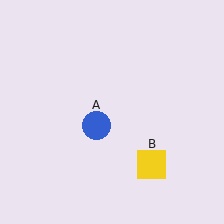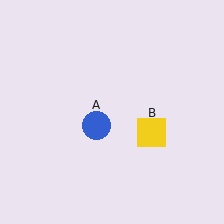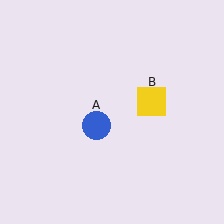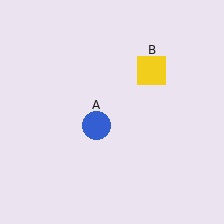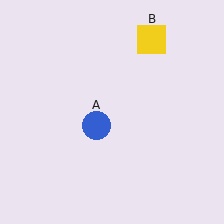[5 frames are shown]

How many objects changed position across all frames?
1 object changed position: yellow square (object B).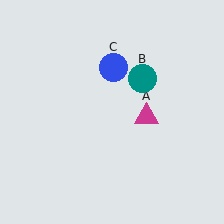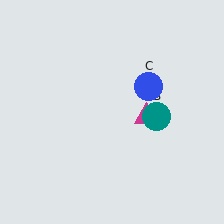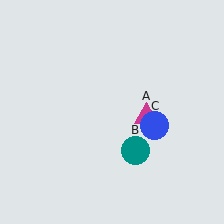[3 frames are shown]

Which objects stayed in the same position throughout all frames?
Magenta triangle (object A) remained stationary.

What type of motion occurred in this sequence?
The teal circle (object B), blue circle (object C) rotated clockwise around the center of the scene.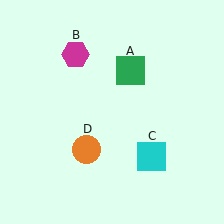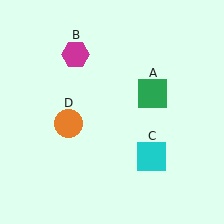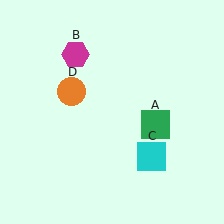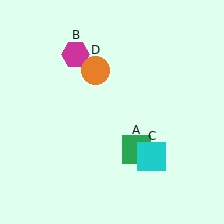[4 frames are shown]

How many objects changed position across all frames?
2 objects changed position: green square (object A), orange circle (object D).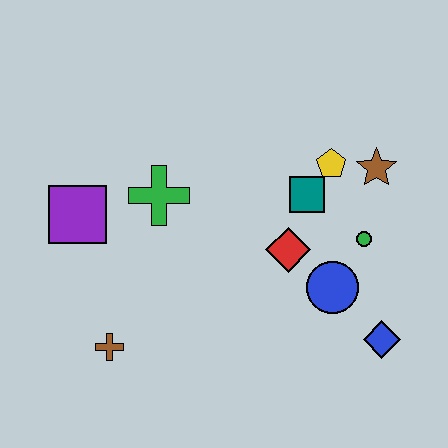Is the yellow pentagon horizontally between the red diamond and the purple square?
No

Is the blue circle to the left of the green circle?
Yes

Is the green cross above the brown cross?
Yes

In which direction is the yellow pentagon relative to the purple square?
The yellow pentagon is to the right of the purple square.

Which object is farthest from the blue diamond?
The purple square is farthest from the blue diamond.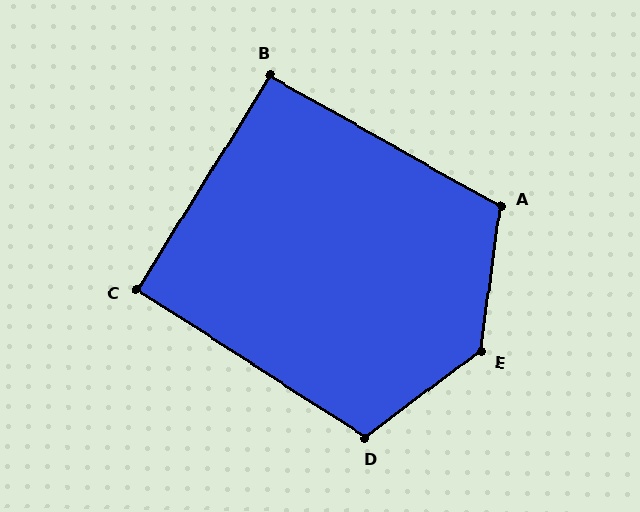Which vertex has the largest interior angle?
E, at approximately 134 degrees.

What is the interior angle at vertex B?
Approximately 92 degrees (approximately right).